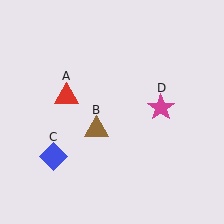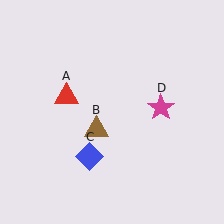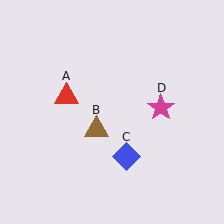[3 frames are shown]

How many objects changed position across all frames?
1 object changed position: blue diamond (object C).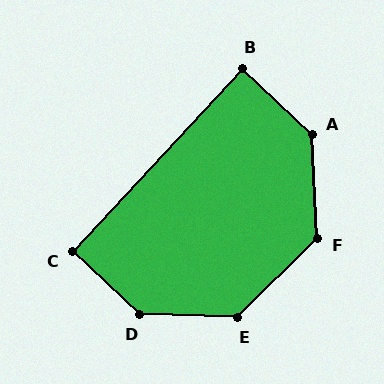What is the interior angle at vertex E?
Approximately 133 degrees (obtuse).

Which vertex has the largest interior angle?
D, at approximately 138 degrees.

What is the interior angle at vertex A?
Approximately 136 degrees (obtuse).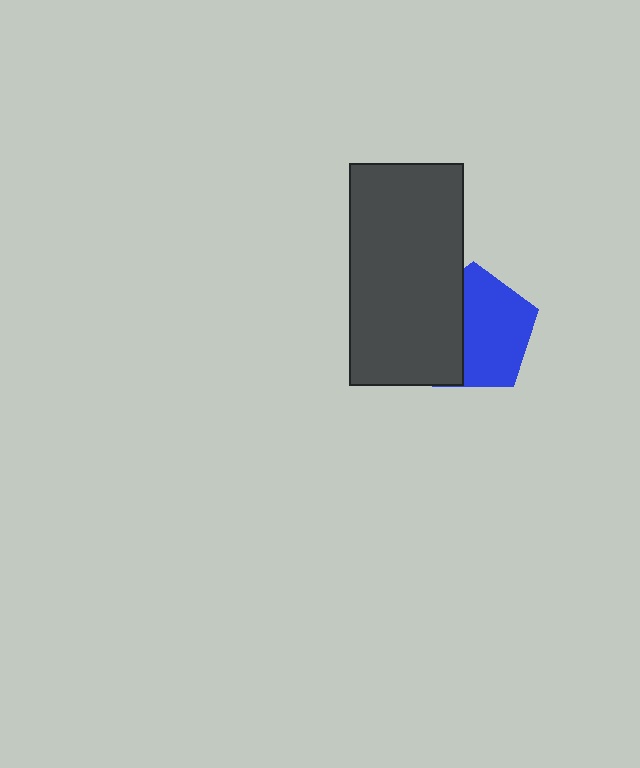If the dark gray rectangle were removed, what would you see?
You would see the complete blue pentagon.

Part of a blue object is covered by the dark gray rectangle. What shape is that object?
It is a pentagon.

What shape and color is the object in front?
The object in front is a dark gray rectangle.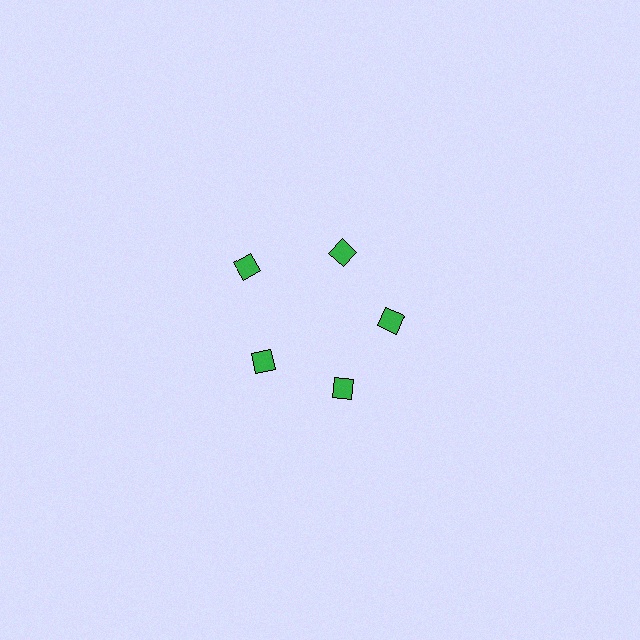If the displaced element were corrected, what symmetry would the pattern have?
It would have 5-fold rotational symmetry — the pattern would map onto itself every 72 degrees.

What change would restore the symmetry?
The symmetry would be restored by moving it inward, back onto the ring so that all 5 diamonds sit at equal angles and equal distance from the center.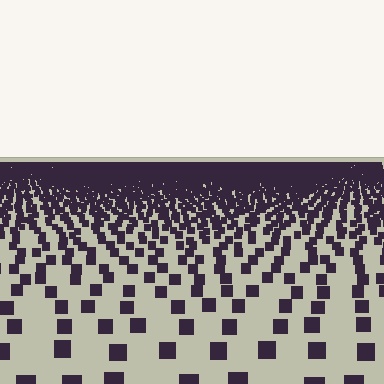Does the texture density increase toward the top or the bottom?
Density increases toward the top.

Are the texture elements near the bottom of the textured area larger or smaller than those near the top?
Larger. Near the bottom, elements are closer to the viewer and appear at a bigger on-screen size.